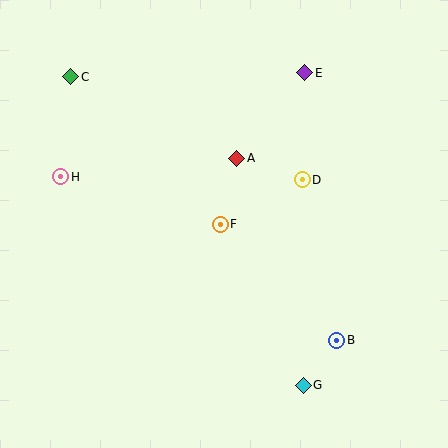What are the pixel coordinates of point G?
Point G is at (303, 385).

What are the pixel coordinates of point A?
Point A is at (237, 158).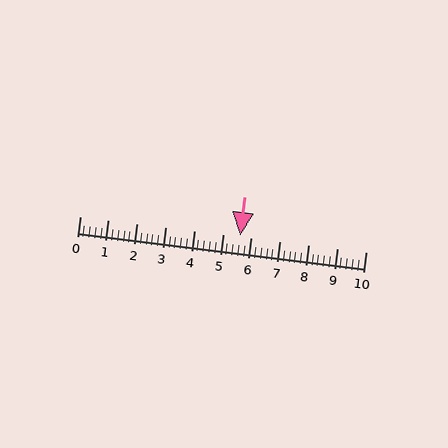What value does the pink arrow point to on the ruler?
The pink arrow points to approximately 5.6.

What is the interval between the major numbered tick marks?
The major tick marks are spaced 1 units apart.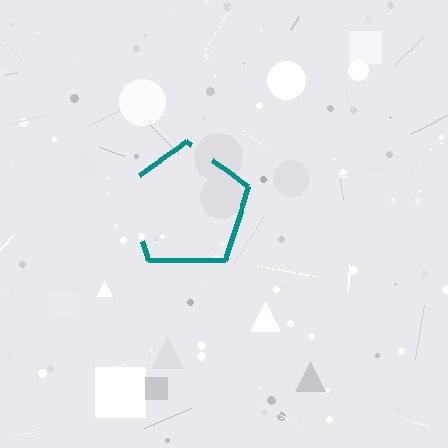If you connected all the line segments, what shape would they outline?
They would outline a pentagon.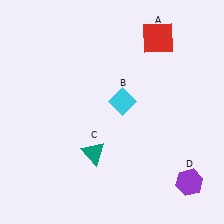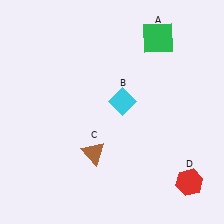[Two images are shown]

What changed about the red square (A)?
In Image 1, A is red. In Image 2, it changed to green.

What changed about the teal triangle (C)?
In Image 1, C is teal. In Image 2, it changed to brown.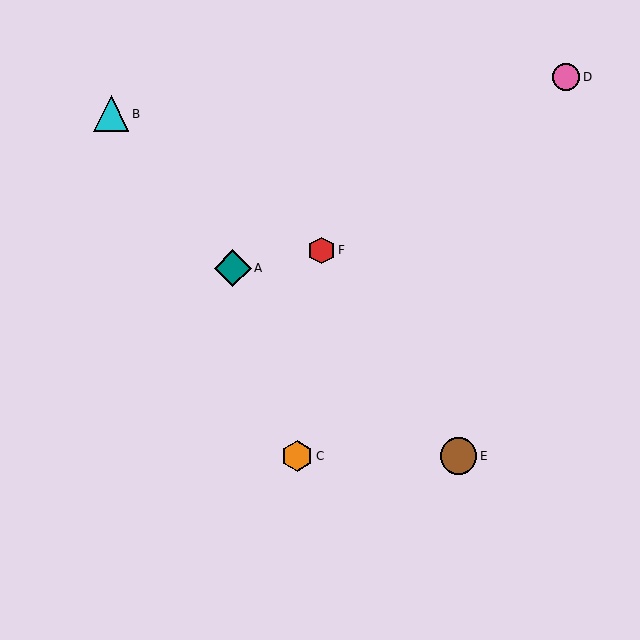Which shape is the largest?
The teal diamond (labeled A) is the largest.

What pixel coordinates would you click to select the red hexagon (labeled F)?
Click at (321, 250) to select the red hexagon F.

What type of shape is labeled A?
Shape A is a teal diamond.